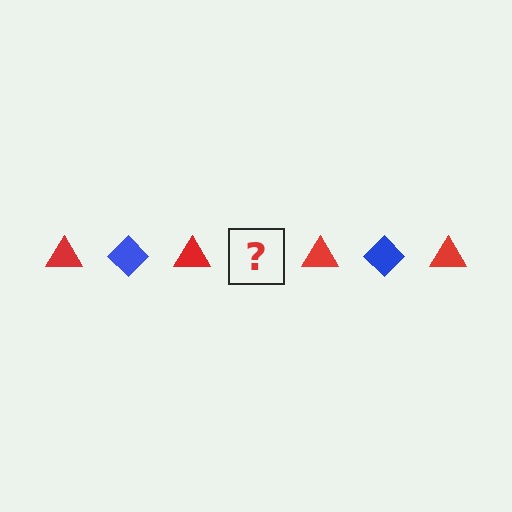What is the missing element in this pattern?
The missing element is a blue diamond.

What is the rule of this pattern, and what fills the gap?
The rule is that the pattern alternates between red triangle and blue diamond. The gap should be filled with a blue diamond.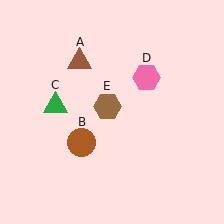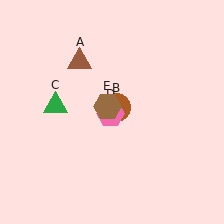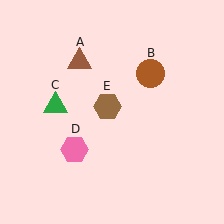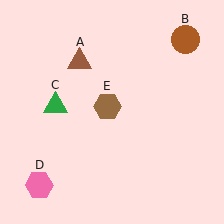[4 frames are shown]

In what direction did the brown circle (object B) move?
The brown circle (object B) moved up and to the right.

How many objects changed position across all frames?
2 objects changed position: brown circle (object B), pink hexagon (object D).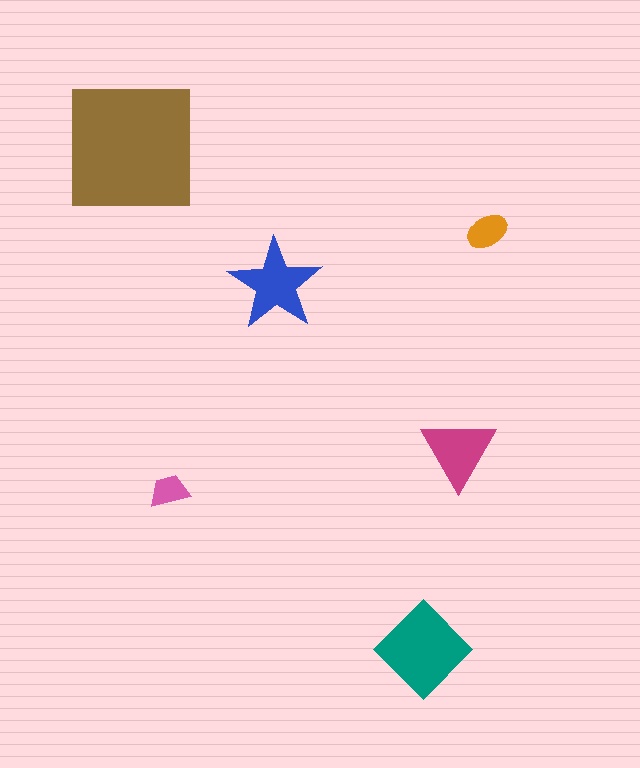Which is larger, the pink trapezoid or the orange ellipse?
The orange ellipse.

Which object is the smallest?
The pink trapezoid.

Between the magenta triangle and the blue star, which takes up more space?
The blue star.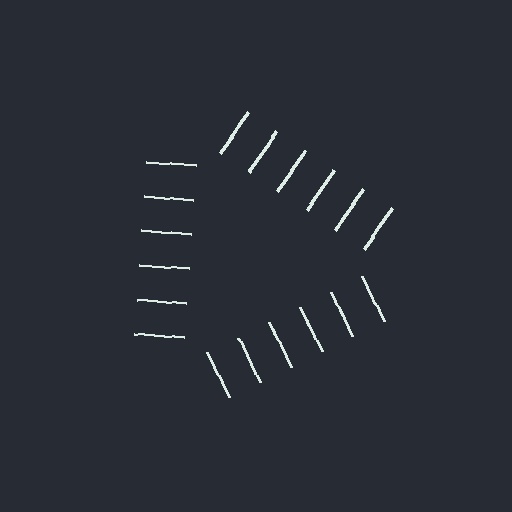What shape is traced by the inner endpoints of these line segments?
An illusory triangle — the line segments terminate on its edges but no continuous stroke is drawn.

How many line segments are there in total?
18 — 6 along each of the 3 edges.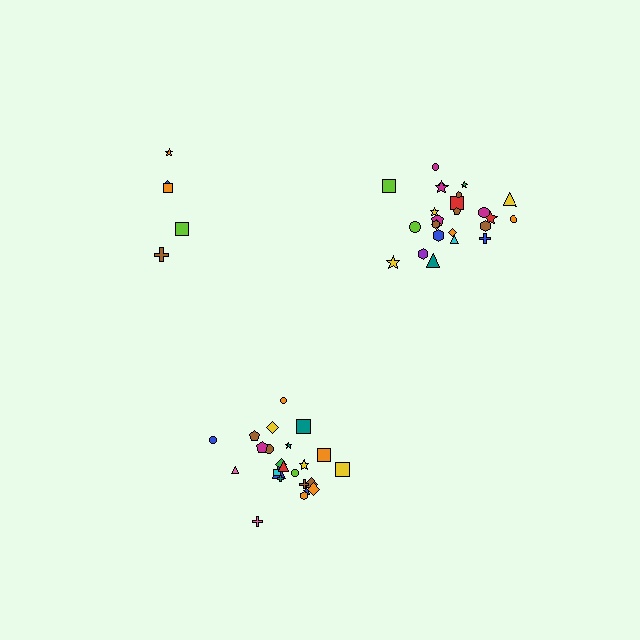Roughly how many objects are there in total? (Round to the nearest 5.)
Roughly 55 objects in total.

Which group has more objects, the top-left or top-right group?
The top-right group.